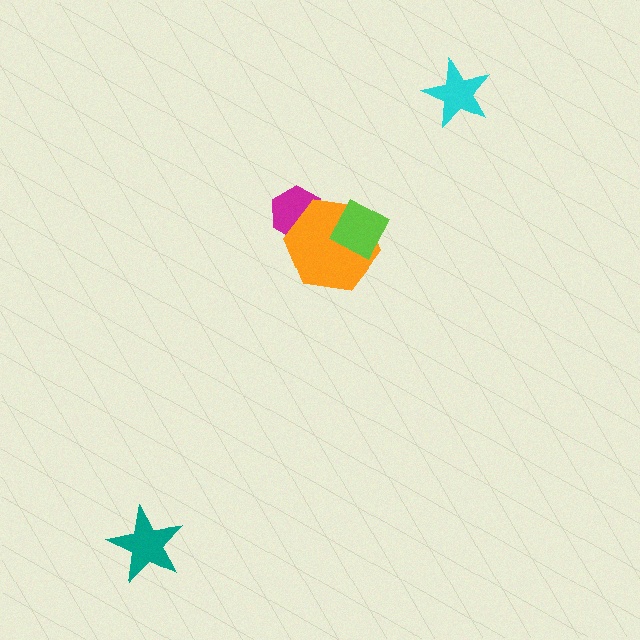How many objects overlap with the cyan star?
0 objects overlap with the cyan star.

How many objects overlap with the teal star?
0 objects overlap with the teal star.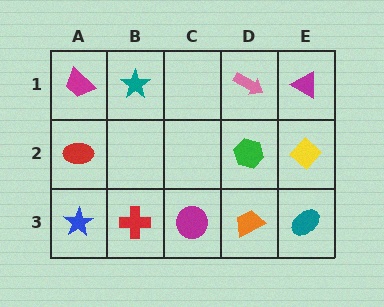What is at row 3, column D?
An orange trapezoid.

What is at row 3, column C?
A magenta circle.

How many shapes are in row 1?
4 shapes.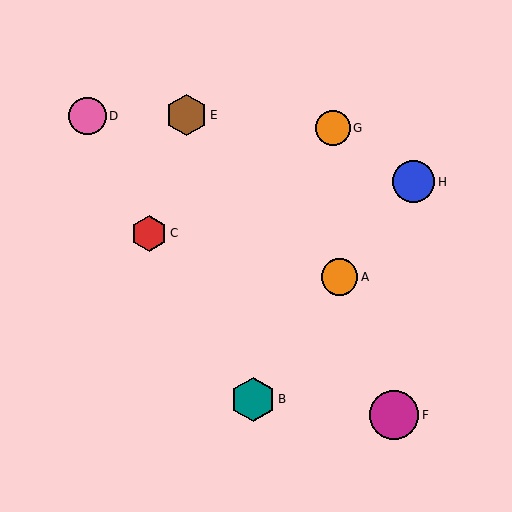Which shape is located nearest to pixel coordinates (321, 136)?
The orange circle (labeled G) at (333, 128) is nearest to that location.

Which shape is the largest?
The magenta circle (labeled F) is the largest.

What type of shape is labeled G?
Shape G is an orange circle.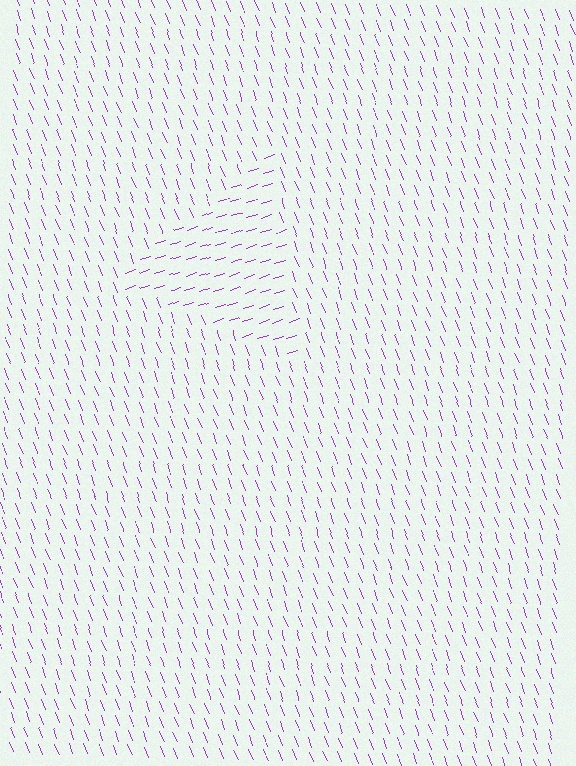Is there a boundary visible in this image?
Yes, there is a texture boundary formed by a change in line orientation.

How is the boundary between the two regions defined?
The boundary is defined purely by a change in line orientation (approximately 87 degrees difference). All lines are the same color and thickness.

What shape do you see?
I see a triangle.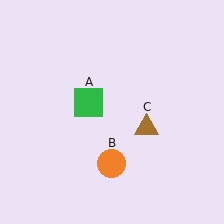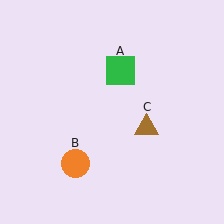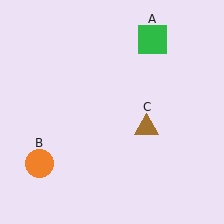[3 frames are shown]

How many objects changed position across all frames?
2 objects changed position: green square (object A), orange circle (object B).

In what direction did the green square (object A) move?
The green square (object A) moved up and to the right.